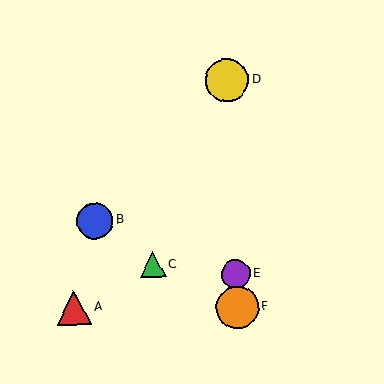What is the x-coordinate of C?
Object C is at x≈153.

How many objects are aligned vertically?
3 objects (D, E, F) are aligned vertically.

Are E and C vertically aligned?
No, E is at x≈236 and C is at x≈153.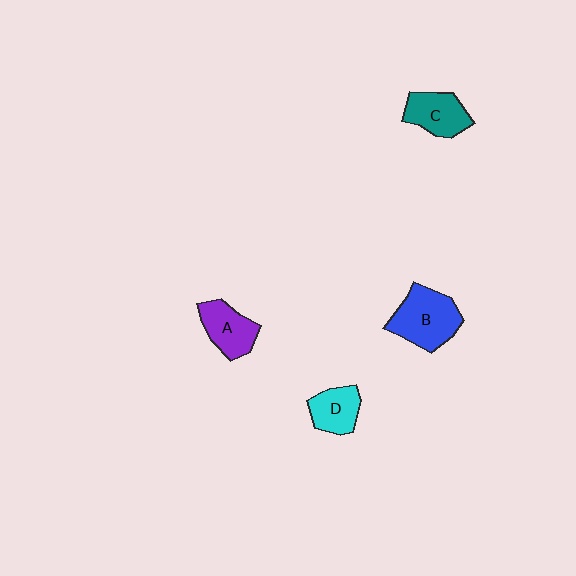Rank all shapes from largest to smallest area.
From largest to smallest: B (blue), C (teal), A (purple), D (cyan).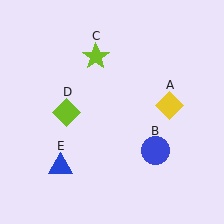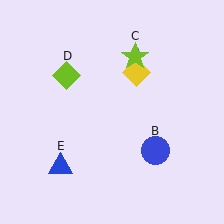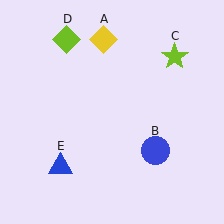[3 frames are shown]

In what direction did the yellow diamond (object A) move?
The yellow diamond (object A) moved up and to the left.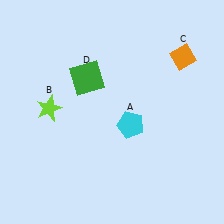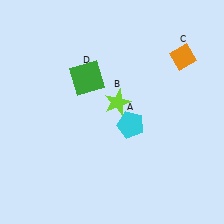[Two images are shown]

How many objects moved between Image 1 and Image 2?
1 object moved between the two images.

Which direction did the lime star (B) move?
The lime star (B) moved right.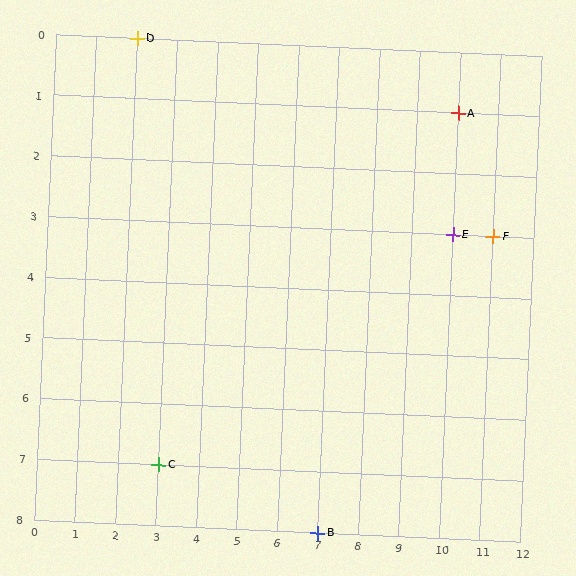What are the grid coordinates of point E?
Point E is at grid coordinates (10, 3).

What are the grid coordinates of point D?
Point D is at grid coordinates (2, 0).